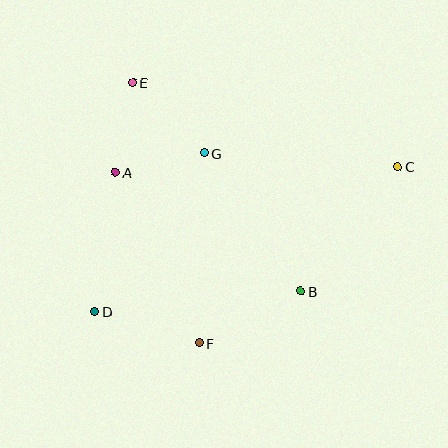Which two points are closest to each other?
Points A and E are closest to each other.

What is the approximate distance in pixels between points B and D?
The distance between B and D is approximately 207 pixels.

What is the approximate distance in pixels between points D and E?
The distance between D and E is approximately 232 pixels.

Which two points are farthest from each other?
Points C and D are farthest from each other.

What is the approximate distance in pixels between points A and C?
The distance between A and C is approximately 283 pixels.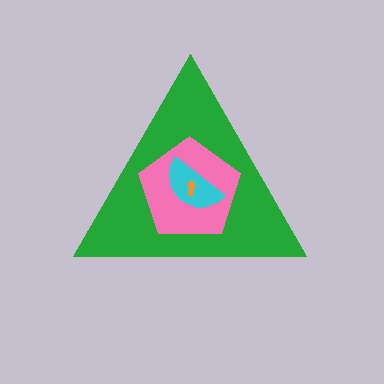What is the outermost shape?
The green triangle.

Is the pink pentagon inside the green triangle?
Yes.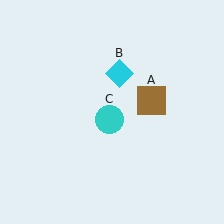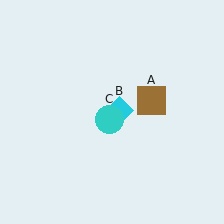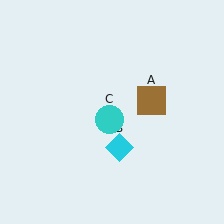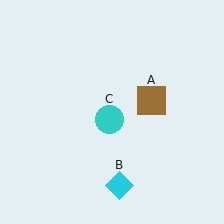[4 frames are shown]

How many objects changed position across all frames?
1 object changed position: cyan diamond (object B).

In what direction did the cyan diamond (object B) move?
The cyan diamond (object B) moved down.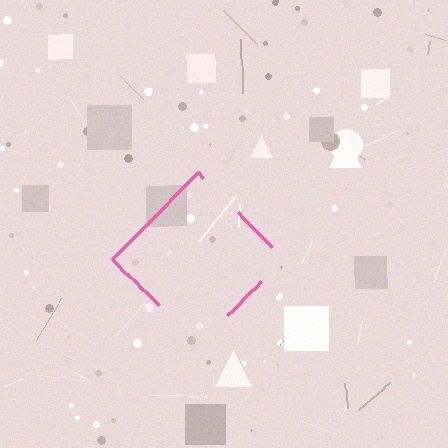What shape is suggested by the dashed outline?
The dashed outline suggests a diamond.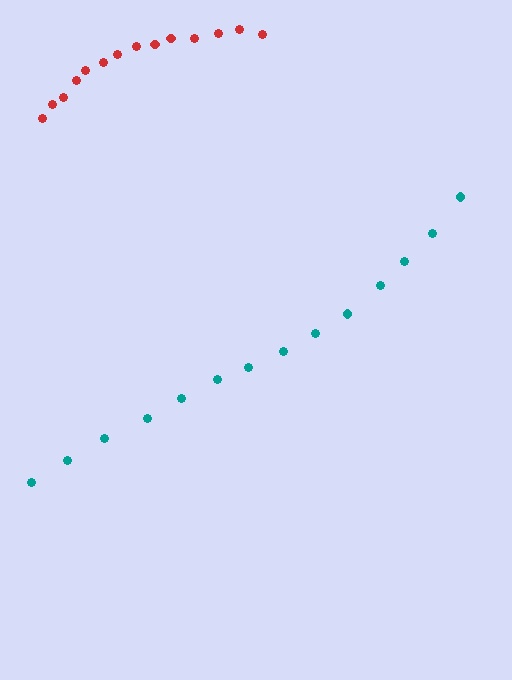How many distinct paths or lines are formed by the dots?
There are 2 distinct paths.